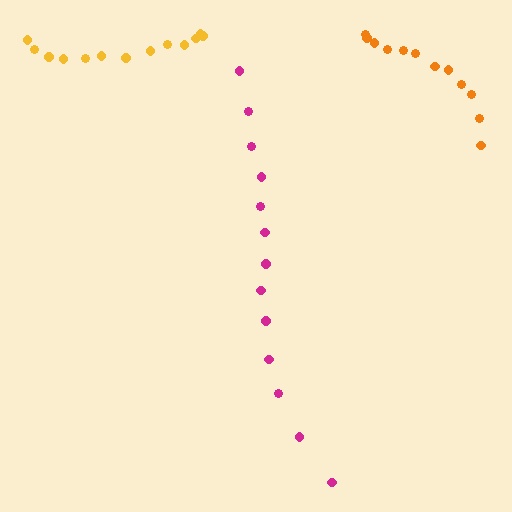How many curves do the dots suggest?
There are 3 distinct paths.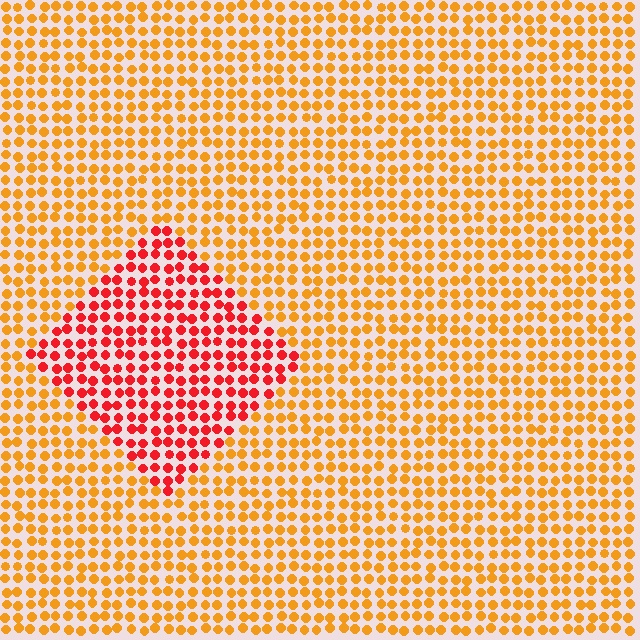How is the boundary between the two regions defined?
The boundary is defined purely by a slight shift in hue (about 39 degrees). Spacing, size, and orientation are identical on both sides.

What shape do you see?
I see a diamond.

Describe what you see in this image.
The image is filled with small orange elements in a uniform arrangement. A diamond-shaped region is visible where the elements are tinted to a slightly different hue, forming a subtle color boundary.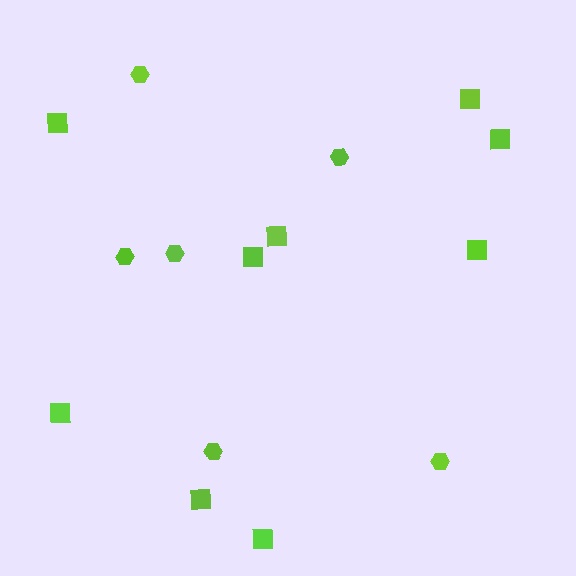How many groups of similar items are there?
There are 2 groups: one group of hexagons (6) and one group of squares (9).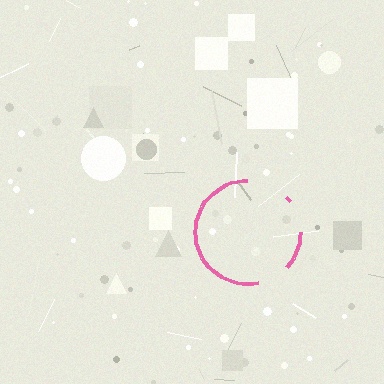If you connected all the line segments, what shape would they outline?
They would outline a circle.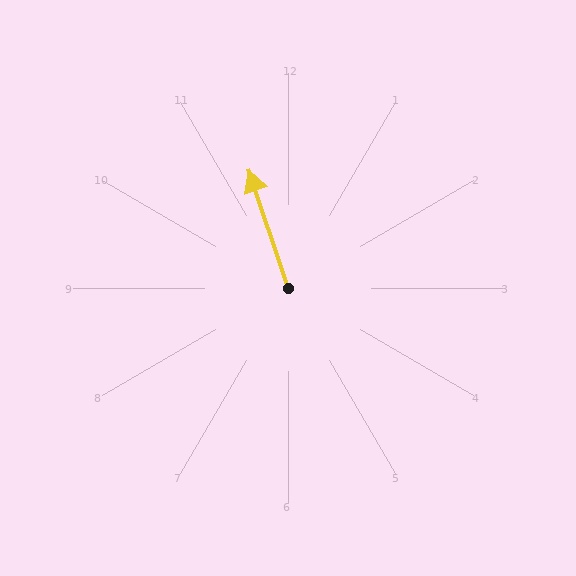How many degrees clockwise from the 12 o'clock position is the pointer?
Approximately 342 degrees.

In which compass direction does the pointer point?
North.